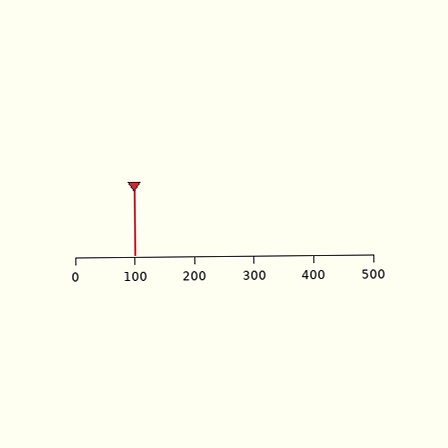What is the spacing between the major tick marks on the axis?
The major ticks are spaced 100 apart.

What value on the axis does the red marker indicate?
The marker indicates approximately 100.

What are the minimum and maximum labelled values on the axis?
The axis runs from 0 to 500.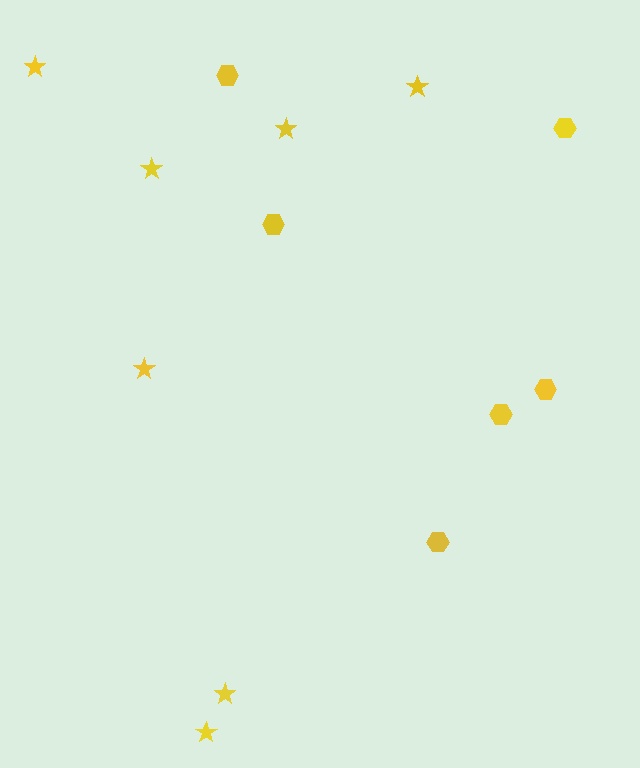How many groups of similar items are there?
There are 2 groups: one group of hexagons (6) and one group of stars (7).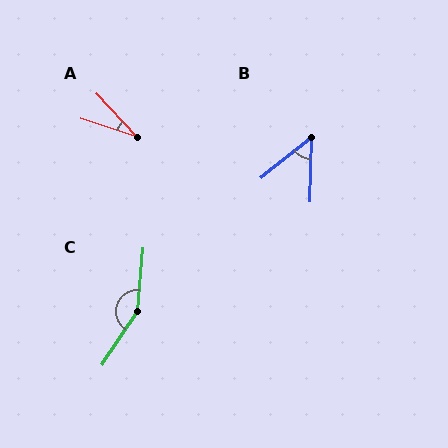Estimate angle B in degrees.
Approximately 50 degrees.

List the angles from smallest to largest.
A (29°), B (50°), C (151°).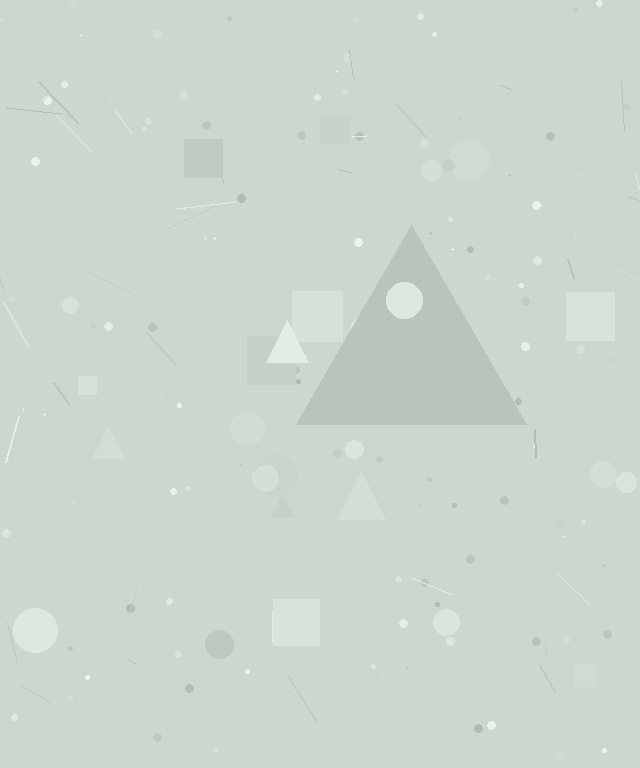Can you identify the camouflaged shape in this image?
The camouflaged shape is a triangle.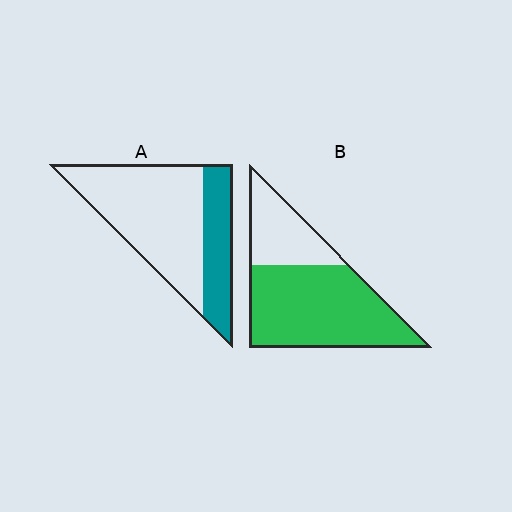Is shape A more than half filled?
No.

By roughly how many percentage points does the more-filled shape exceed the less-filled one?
By roughly 40 percentage points (B over A).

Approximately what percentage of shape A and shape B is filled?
A is approximately 30% and B is approximately 70%.